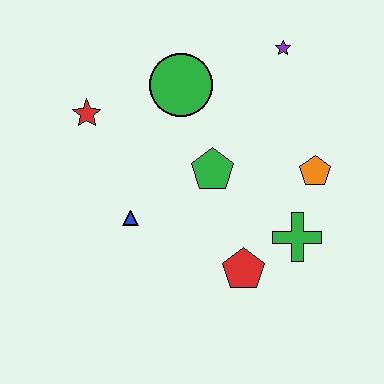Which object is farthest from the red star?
The green cross is farthest from the red star.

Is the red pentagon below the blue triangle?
Yes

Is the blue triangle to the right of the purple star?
No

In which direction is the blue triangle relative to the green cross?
The blue triangle is to the left of the green cross.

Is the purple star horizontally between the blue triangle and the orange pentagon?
Yes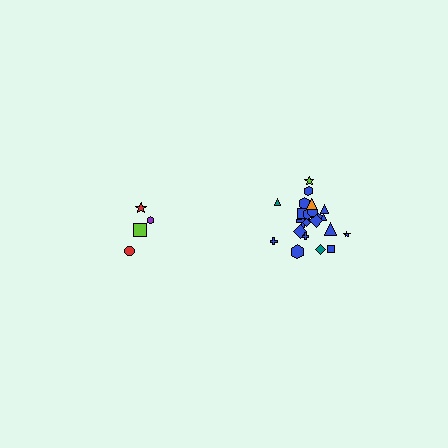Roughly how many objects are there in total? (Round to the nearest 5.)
Roughly 25 objects in total.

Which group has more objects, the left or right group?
The right group.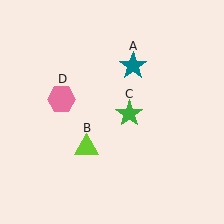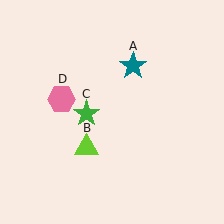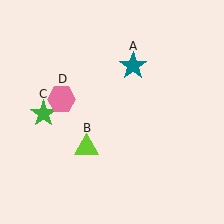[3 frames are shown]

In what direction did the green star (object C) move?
The green star (object C) moved left.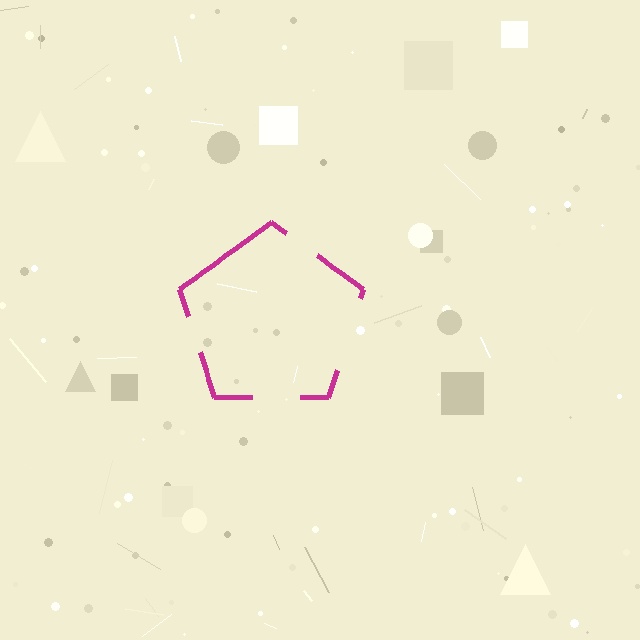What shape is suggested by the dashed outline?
The dashed outline suggests a pentagon.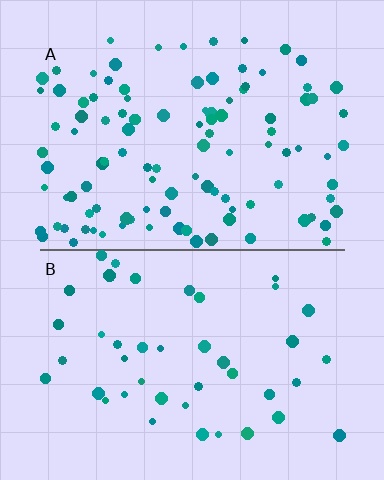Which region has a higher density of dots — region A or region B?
A (the top).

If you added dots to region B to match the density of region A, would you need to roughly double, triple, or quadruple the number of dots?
Approximately double.